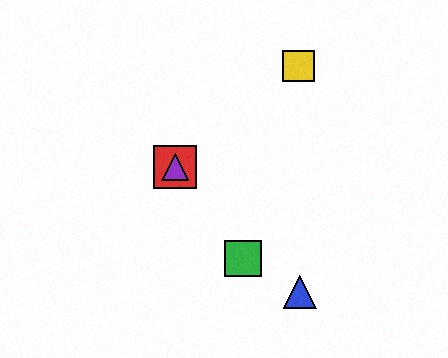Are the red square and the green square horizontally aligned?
No, the red square is at y≈167 and the green square is at y≈258.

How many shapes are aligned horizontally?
2 shapes (the red square, the purple triangle) are aligned horizontally.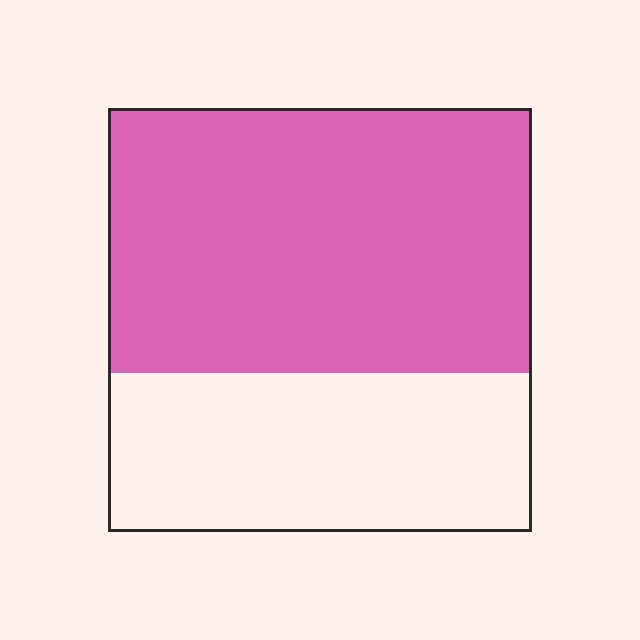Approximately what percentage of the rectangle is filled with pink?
Approximately 60%.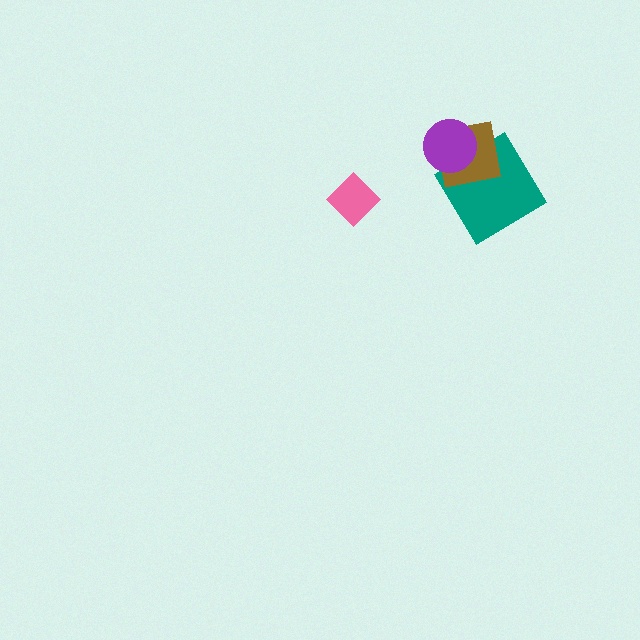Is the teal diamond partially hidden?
Yes, it is partially covered by another shape.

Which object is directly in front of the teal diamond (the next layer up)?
The brown square is directly in front of the teal diamond.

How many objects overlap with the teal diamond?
2 objects overlap with the teal diamond.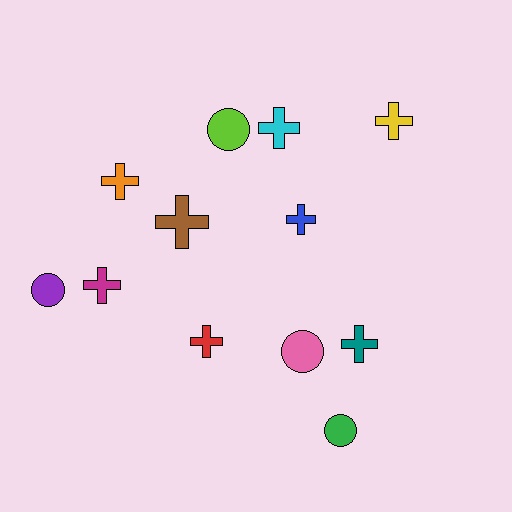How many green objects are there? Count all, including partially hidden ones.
There is 1 green object.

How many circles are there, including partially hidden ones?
There are 4 circles.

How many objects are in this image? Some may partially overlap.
There are 12 objects.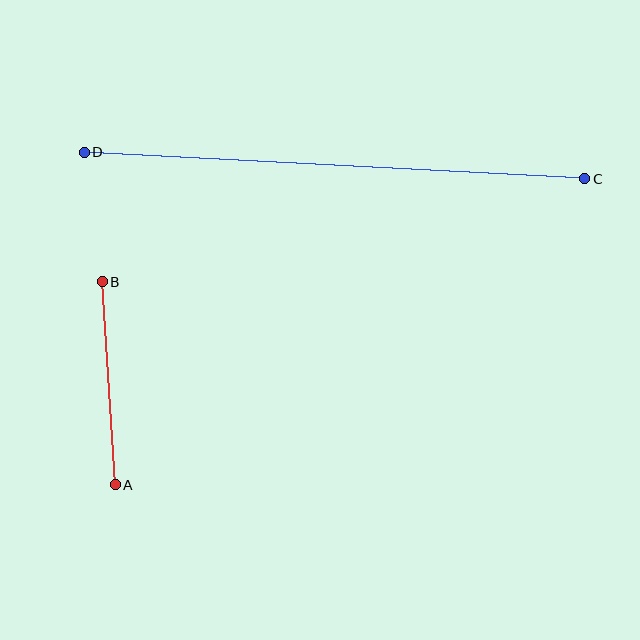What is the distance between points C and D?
The distance is approximately 501 pixels.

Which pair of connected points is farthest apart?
Points C and D are farthest apart.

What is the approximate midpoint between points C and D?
The midpoint is at approximately (334, 165) pixels.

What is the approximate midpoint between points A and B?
The midpoint is at approximately (109, 383) pixels.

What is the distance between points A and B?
The distance is approximately 203 pixels.